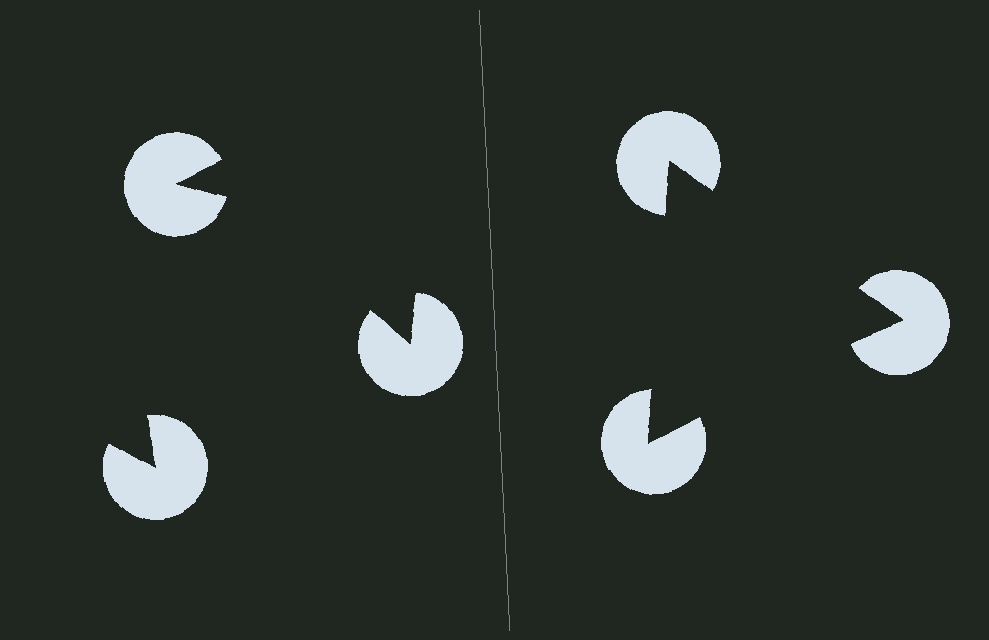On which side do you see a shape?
An illusory triangle appears on the right side. On the left side the wedge cuts are rotated, so no coherent shape forms.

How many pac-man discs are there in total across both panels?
6 — 3 on each side.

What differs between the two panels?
The pac-man discs are positioned identically on both sides; only the wedge orientations differ. On the right they align to a triangle; on the left they are misaligned.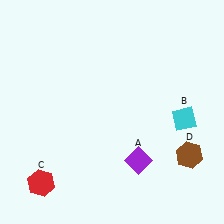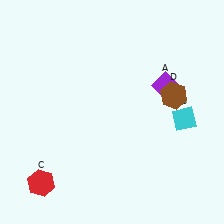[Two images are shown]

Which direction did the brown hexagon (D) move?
The brown hexagon (D) moved up.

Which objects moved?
The objects that moved are: the purple diamond (A), the brown hexagon (D).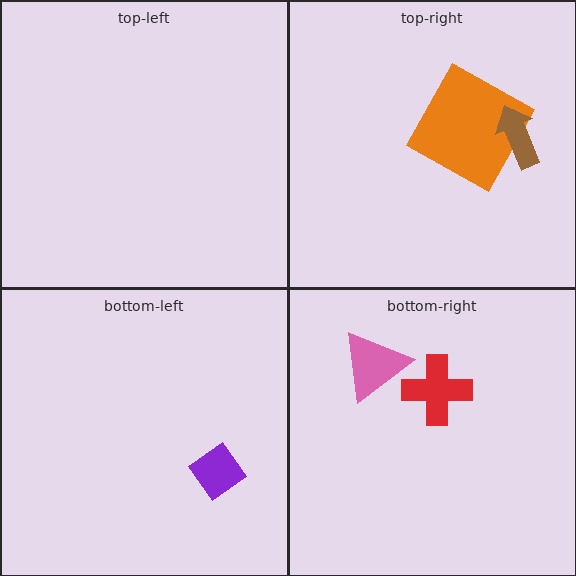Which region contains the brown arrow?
The top-right region.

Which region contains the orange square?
The top-right region.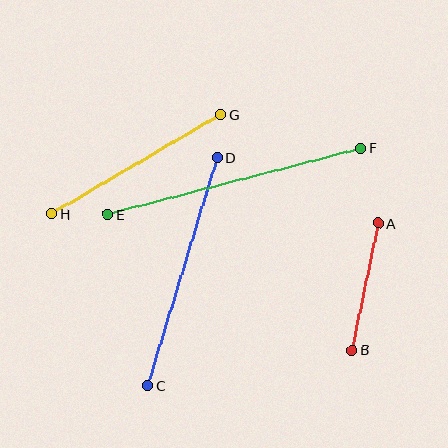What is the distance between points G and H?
The distance is approximately 196 pixels.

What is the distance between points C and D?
The distance is approximately 238 pixels.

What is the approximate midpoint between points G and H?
The midpoint is at approximately (136, 164) pixels.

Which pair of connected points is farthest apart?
Points E and F are farthest apart.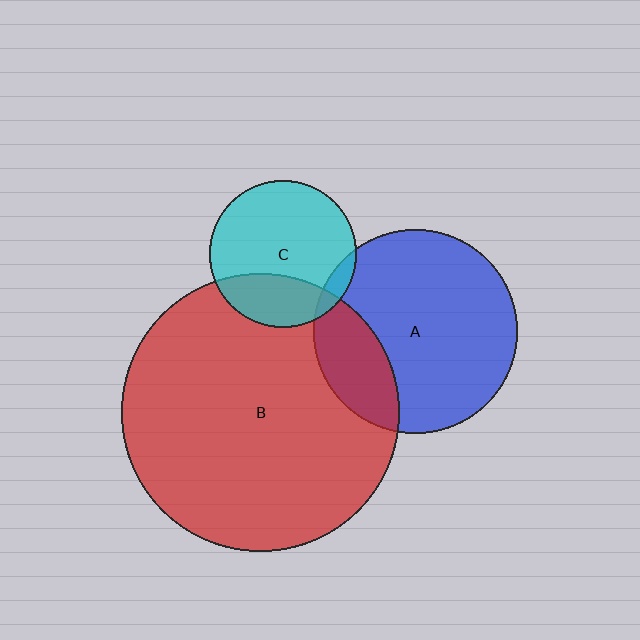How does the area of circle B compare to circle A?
Approximately 1.9 times.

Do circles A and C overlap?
Yes.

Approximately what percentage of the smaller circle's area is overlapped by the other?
Approximately 10%.